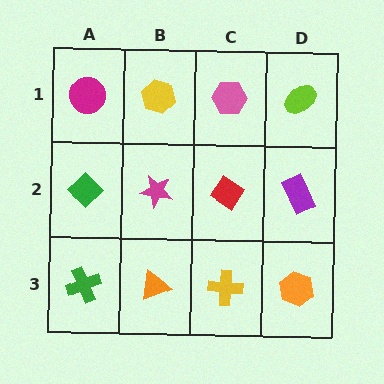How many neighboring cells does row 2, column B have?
4.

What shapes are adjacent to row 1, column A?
A green diamond (row 2, column A), a yellow hexagon (row 1, column B).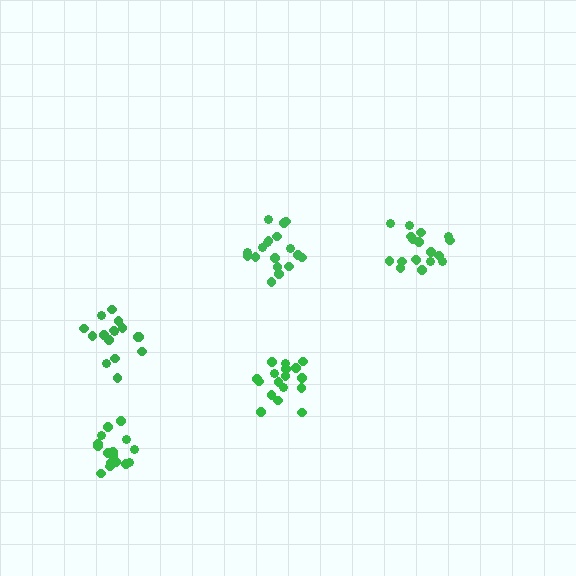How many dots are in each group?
Group 1: 18 dots, Group 2: 16 dots, Group 3: 18 dots, Group 4: 17 dots, Group 5: 17 dots (86 total).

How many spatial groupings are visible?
There are 5 spatial groupings.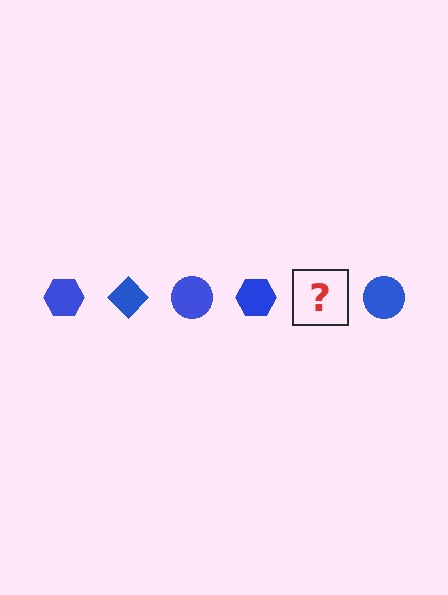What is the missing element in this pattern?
The missing element is a blue diamond.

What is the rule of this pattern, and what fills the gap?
The rule is that the pattern cycles through hexagon, diamond, circle shapes in blue. The gap should be filled with a blue diamond.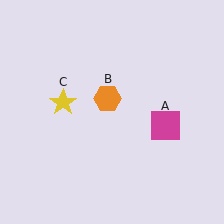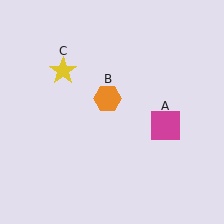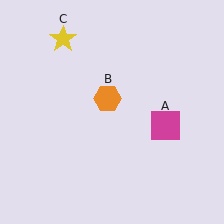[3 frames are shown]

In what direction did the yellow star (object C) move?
The yellow star (object C) moved up.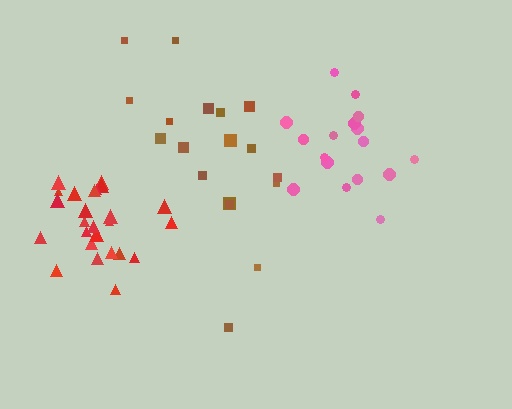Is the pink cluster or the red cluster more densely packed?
Red.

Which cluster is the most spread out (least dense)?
Brown.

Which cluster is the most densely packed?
Red.